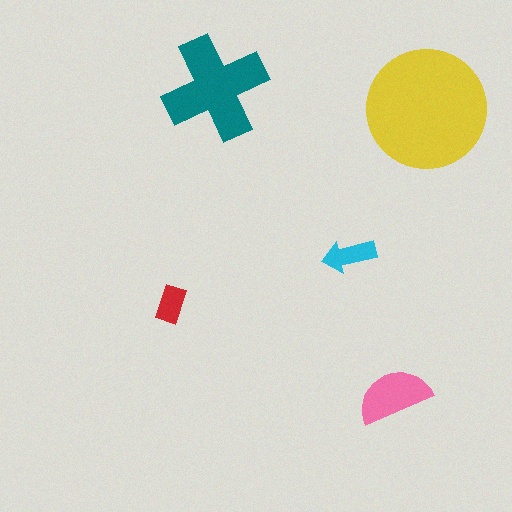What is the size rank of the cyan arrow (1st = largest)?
4th.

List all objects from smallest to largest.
The red rectangle, the cyan arrow, the pink semicircle, the teal cross, the yellow circle.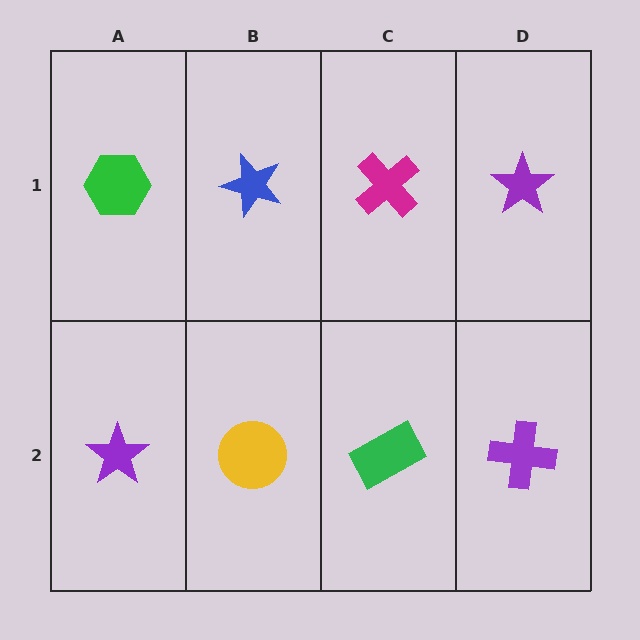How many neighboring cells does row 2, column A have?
2.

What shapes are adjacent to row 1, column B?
A yellow circle (row 2, column B), a green hexagon (row 1, column A), a magenta cross (row 1, column C).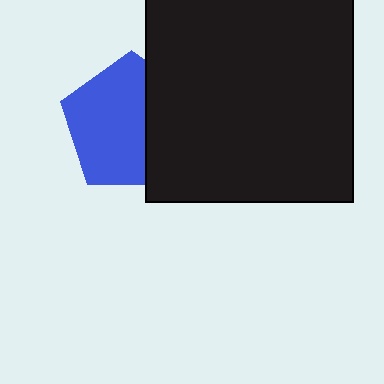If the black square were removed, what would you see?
You would see the complete blue pentagon.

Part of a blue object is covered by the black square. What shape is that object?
It is a pentagon.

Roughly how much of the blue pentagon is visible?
About half of it is visible (roughly 64%).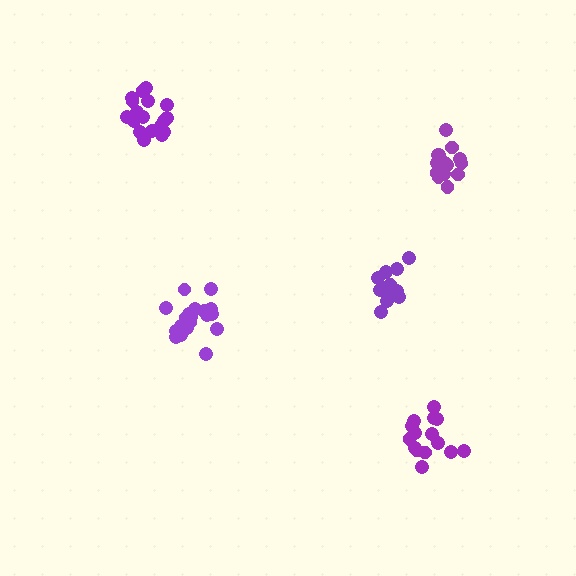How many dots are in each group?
Group 1: 14 dots, Group 2: 13 dots, Group 3: 15 dots, Group 4: 19 dots, Group 5: 18 dots (79 total).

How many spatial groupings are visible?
There are 5 spatial groupings.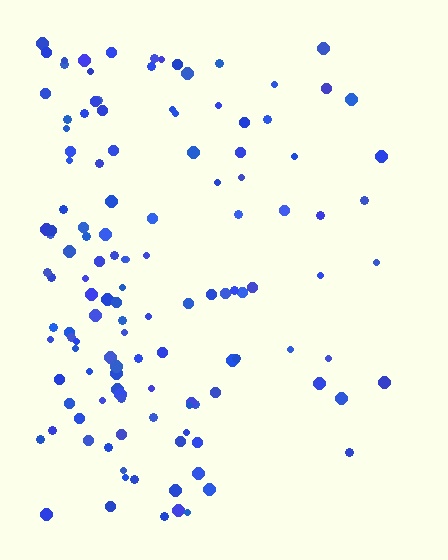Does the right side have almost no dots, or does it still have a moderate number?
Still a moderate number, just noticeably fewer than the left.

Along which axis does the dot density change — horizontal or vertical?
Horizontal.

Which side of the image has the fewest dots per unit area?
The right.